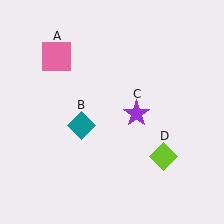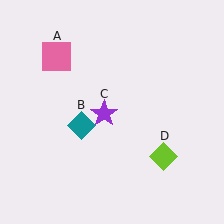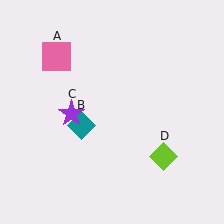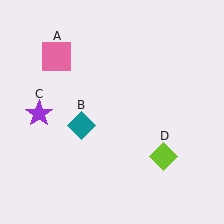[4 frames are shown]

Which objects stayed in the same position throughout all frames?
Pink square (object A) and teal diamond (object B) and lime diamond (object D) remained stationary.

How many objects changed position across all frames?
1 object changed position: purple star (object C).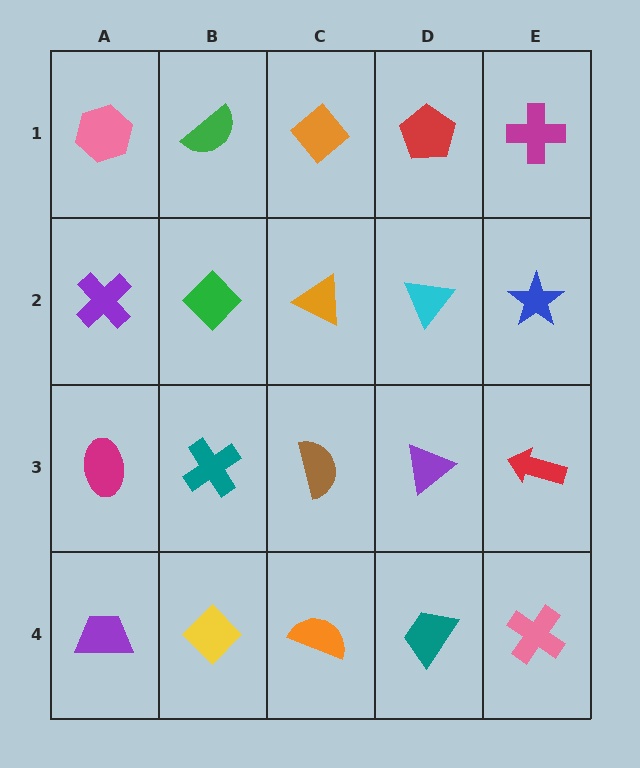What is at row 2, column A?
A purple cross.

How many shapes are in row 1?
5 shapes.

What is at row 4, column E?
A pink cross.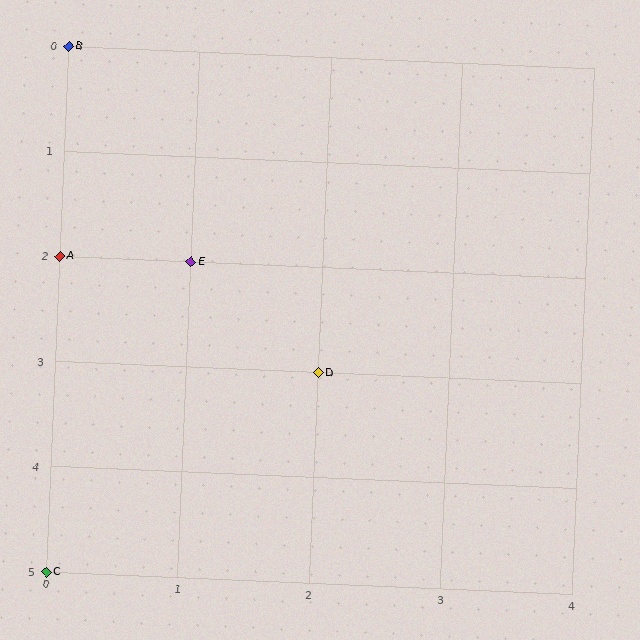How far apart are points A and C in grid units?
Points A and C are 3 rows apart.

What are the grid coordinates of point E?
Point E is at grid coordinates (1, 2).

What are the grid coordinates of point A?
Point A is at grid coordinates (0, 2).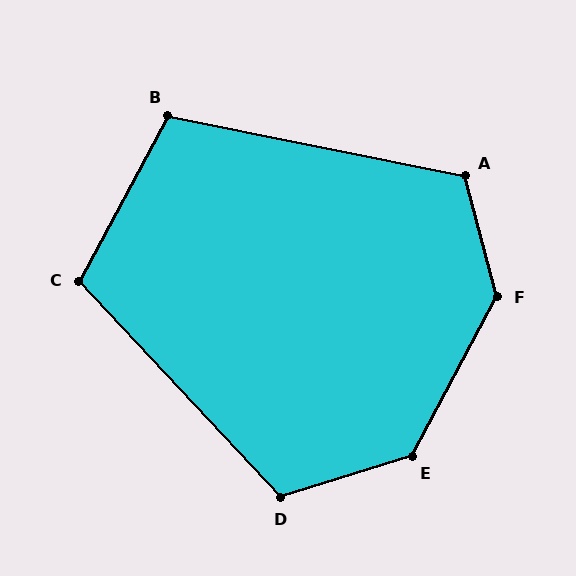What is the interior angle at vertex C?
Approximately 108 degrees (obtuse).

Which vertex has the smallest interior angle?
B, at approximately 107 degrees.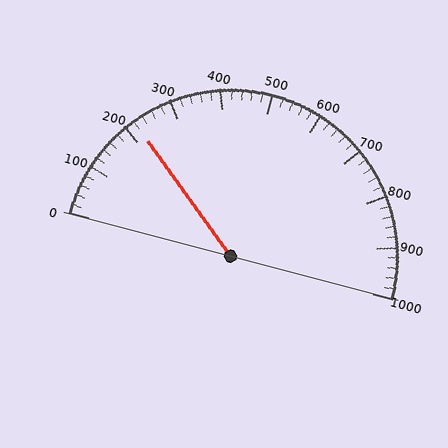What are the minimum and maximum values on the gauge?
The gauge ranges from 0 to 1000.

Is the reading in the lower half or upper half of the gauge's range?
The reading is in the lower half of the range (0 to 1000).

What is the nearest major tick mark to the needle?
The nearest major tick mark is 200.